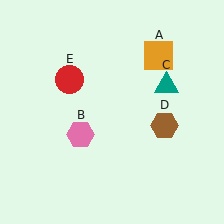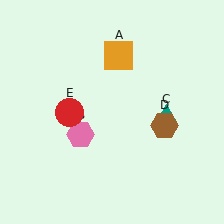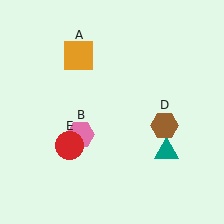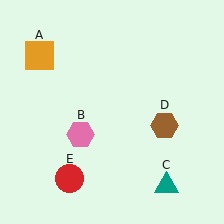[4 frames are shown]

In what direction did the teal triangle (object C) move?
The teal triangle (object C) moved down.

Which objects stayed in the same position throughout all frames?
Pink hexagon (object B) and brown hexagon (object D) remained stationary.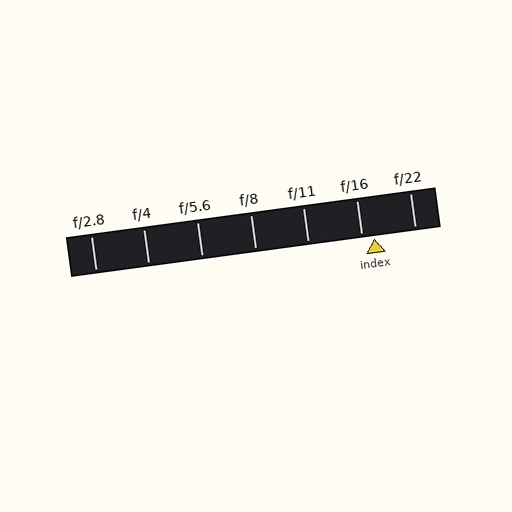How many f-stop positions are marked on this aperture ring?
There are 7 f-stop positions marked.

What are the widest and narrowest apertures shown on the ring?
The widest aperture shown is f/2.8 and the narrowest is f/22.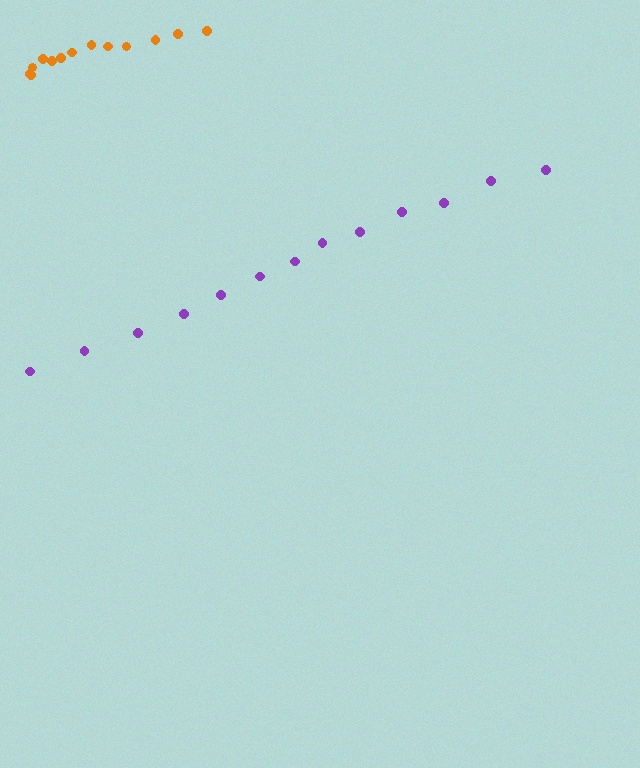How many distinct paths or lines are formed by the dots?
There are 2 distinct paths.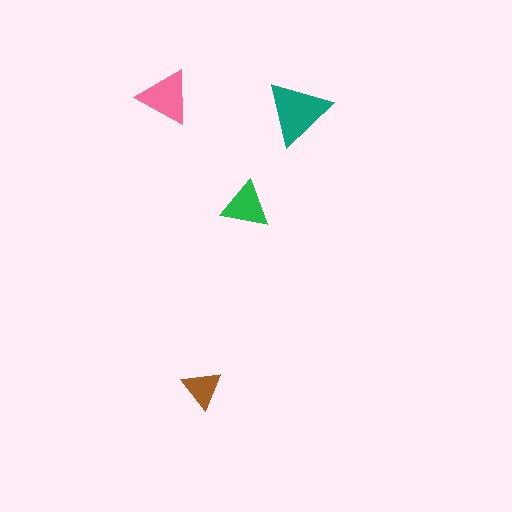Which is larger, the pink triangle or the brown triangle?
The pink one.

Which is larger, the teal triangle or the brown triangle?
The teal one.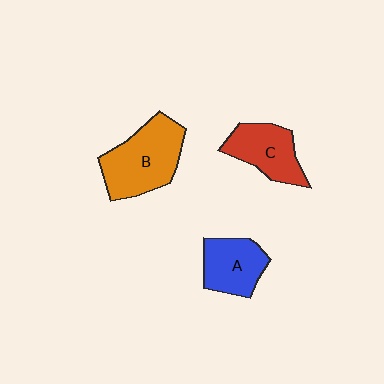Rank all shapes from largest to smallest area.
From largest to smallest: B (orange), C (red), A (blue).